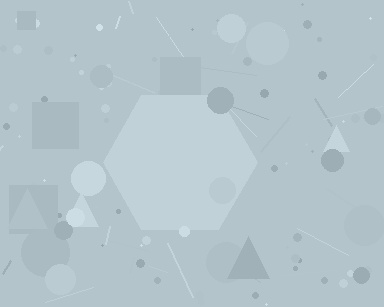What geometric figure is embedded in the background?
A hexagon is embedded in the background.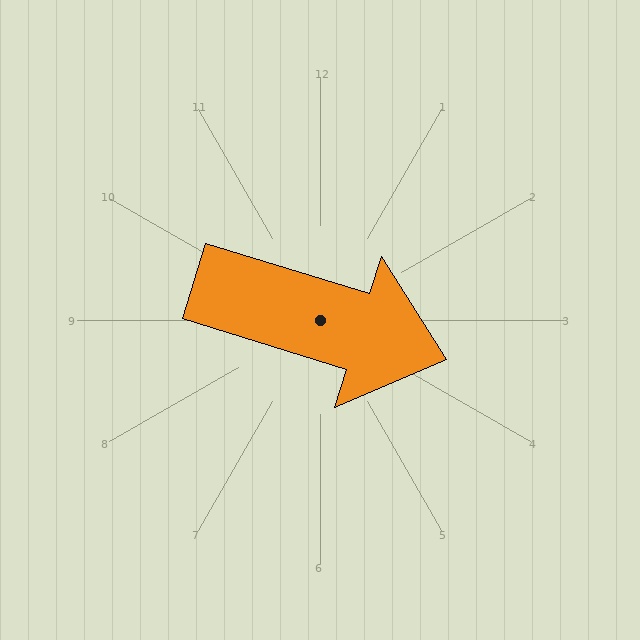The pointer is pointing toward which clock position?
Roughly 4 o'clock.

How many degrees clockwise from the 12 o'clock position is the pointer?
Approximately 107 degrees.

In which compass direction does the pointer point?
East.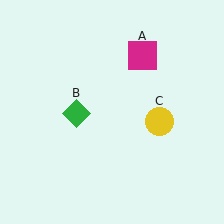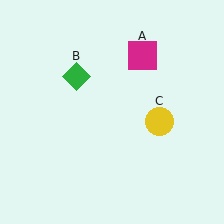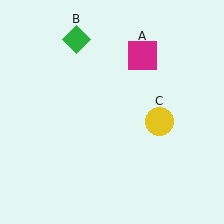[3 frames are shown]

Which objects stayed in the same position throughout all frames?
Magenta square (object A) and yellow circle (object C) remained stationary.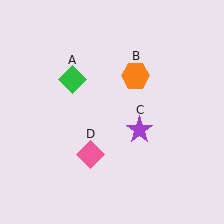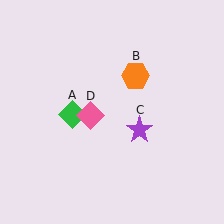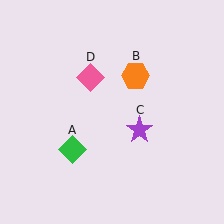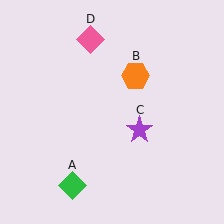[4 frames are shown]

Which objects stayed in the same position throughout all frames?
Orange hexagon (object B) and purple star (object C) remained stationary.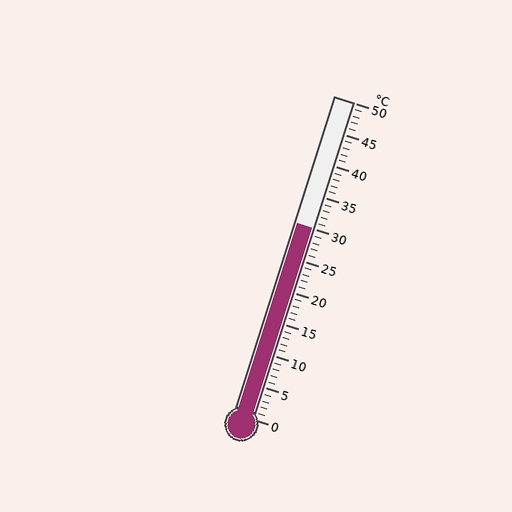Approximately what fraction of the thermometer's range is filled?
The thermometer is filled to approximately 60% of its range.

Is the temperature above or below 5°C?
The temperature is above 5°C.